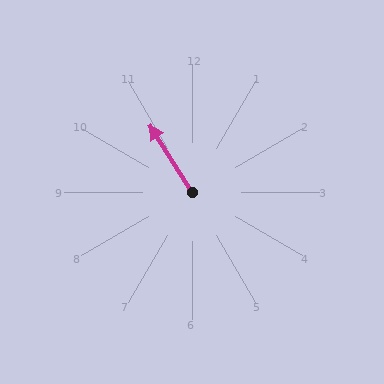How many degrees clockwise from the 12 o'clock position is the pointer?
Approximately 328 degrees.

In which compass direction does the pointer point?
Northwest.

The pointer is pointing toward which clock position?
Roughly 11 o'clock.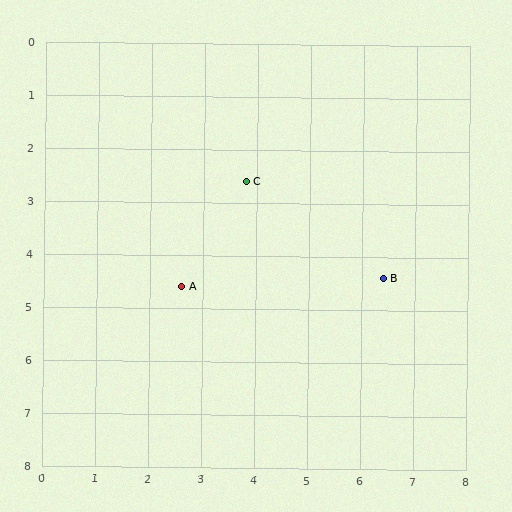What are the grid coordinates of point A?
Point A is at approximately (2.6, 4.6).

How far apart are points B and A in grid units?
Points B and A are about 3.8 grid units apart.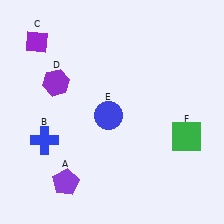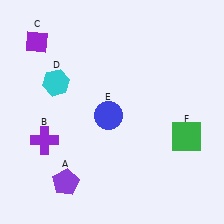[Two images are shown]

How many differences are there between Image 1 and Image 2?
There are 2 differences between the two images.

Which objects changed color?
B changed from blue to purple. D changed from purple to cyan.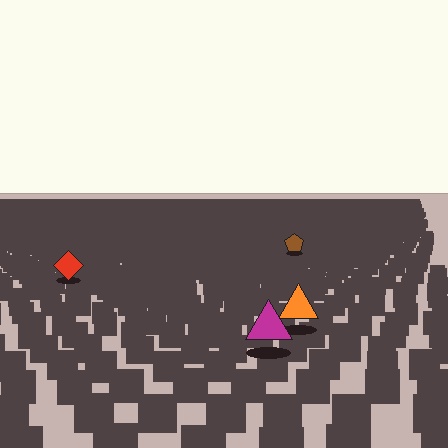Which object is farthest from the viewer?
The brown pentagon is farthest from the viewer. It appears smaller and the ground texture around it is denser.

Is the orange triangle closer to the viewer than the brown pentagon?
Yes. The orange triangle is closer — you can tell from the texture gradient: the ground texture is coarser near it.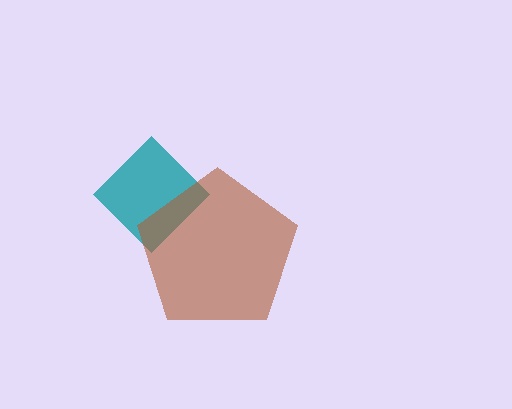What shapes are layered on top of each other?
The layered shapes are: a teal diamond, a brown pentagon.